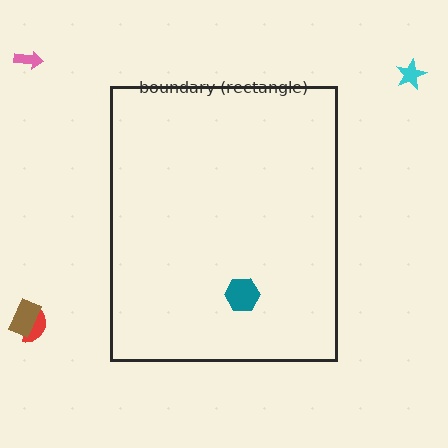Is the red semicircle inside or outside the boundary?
Outside.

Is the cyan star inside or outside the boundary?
Outside.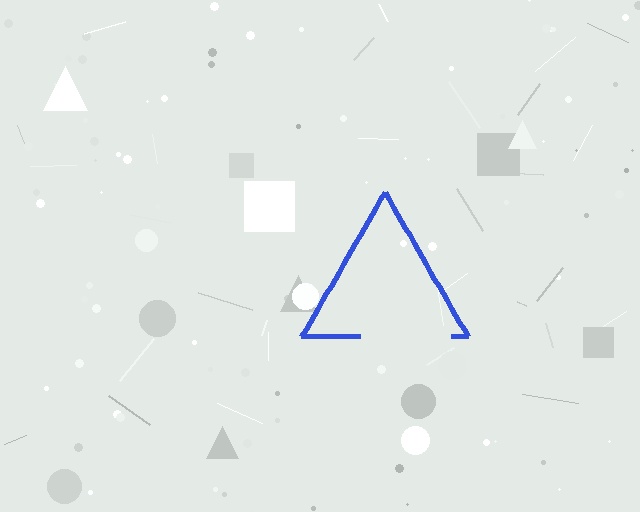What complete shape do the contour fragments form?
The contour fragments form a triangle.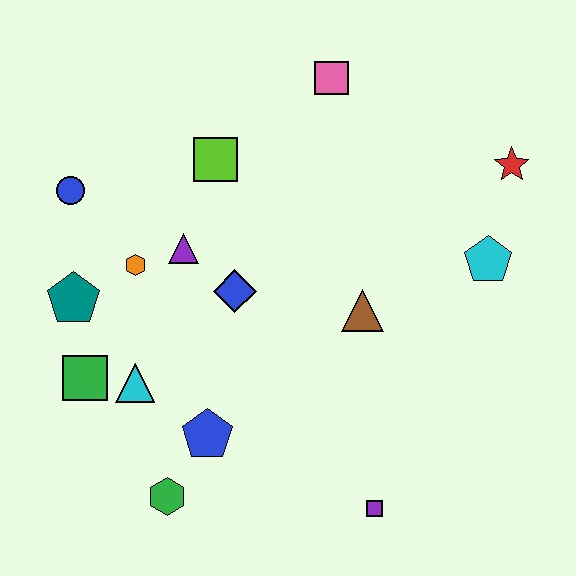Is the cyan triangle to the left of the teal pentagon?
No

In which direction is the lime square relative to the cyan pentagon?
The lime square is to the left of the cyan pentagon.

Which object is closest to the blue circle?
The orange hexagon is closest to the blue circle.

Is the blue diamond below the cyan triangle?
No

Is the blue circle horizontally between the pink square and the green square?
No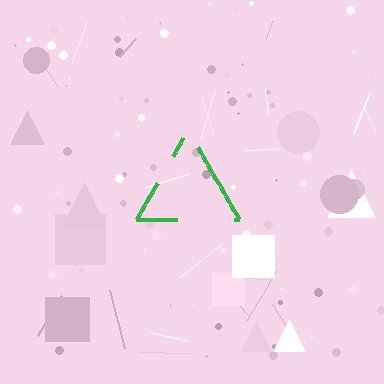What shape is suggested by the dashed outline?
The dashed outline suggests a triangle.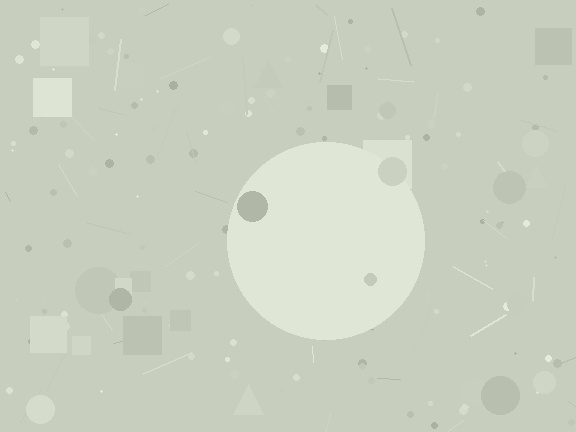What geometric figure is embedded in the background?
A circle is embedded in the background.